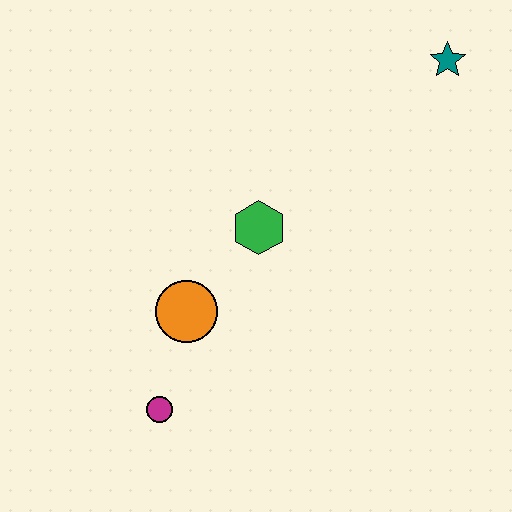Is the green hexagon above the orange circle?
Yes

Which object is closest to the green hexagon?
The orange circle is closest to the green hexagon.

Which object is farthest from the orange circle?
The teal star is farthest from the orange circle.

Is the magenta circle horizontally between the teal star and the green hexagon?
No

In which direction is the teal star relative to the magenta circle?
The teal star is above the magenta circle.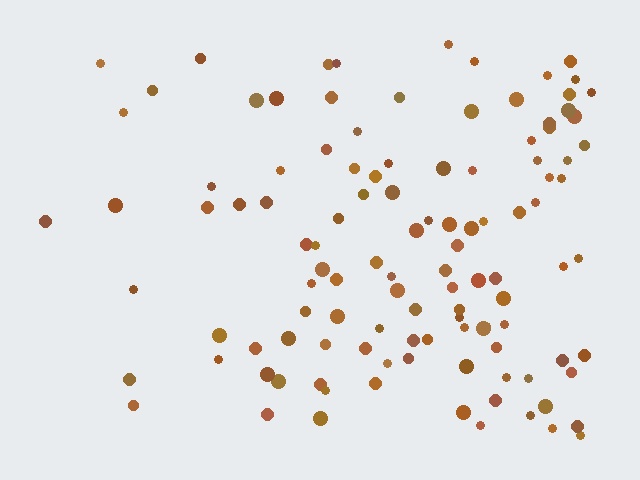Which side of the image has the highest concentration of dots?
The right.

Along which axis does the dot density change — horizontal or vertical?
Horizontal.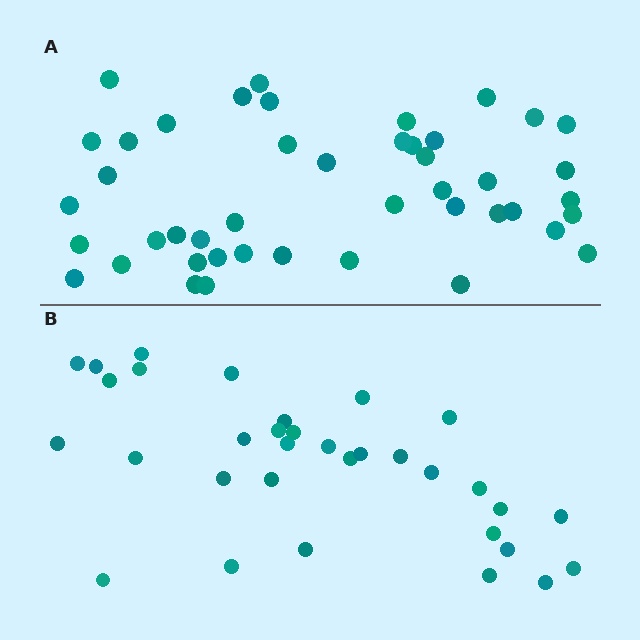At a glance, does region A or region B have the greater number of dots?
Region A (the top region) has more dots.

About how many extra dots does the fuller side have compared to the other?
Region A has roughly 12 or so more dots than region B.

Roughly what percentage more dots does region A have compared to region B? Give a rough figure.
About 35% more.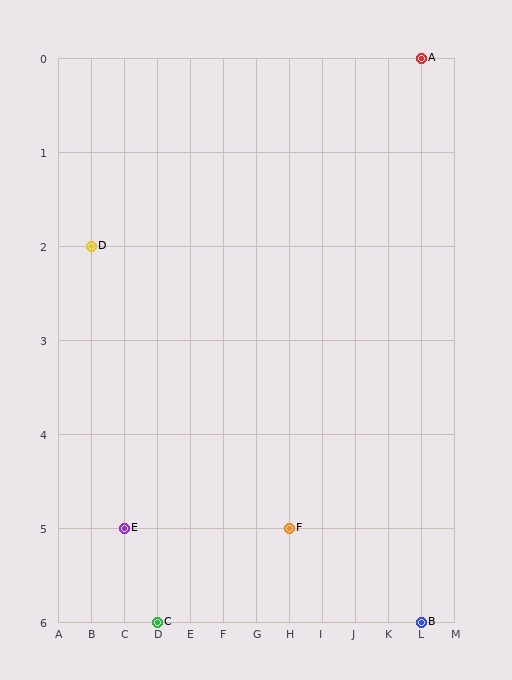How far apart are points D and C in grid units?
Points D and C are 2 columns and 4 rows apart (about 4.5 grid units diagonally).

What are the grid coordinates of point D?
Point D is at grid coordinates (B, 2).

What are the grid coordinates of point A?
Point A is at grid coordinates (L, 0).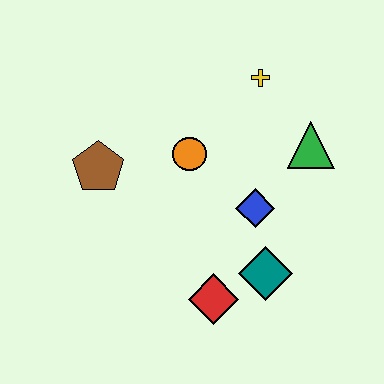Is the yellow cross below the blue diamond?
No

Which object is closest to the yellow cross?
The green triangle is closest to the yellow cross.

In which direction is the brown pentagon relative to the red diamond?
The brown pentagon is above the red diamond.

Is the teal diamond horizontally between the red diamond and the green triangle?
Yes